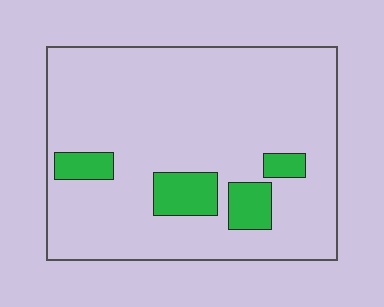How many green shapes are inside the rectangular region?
4.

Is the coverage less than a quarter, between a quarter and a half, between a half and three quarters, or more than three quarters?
Less than a quarter.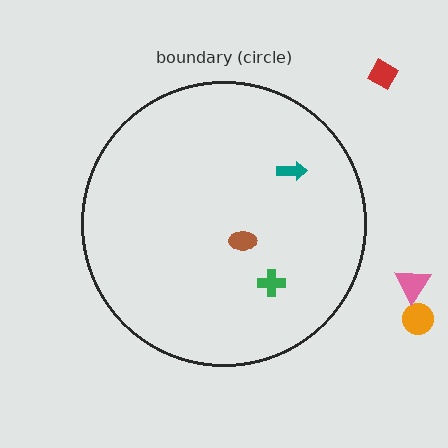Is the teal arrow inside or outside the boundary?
Inside.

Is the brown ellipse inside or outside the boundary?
Inside.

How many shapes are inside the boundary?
3 inside, 3 outside.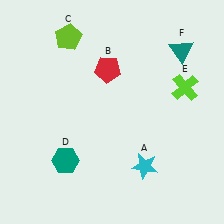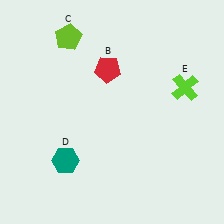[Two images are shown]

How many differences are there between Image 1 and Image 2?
There are 2 differences between the two images.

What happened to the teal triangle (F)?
The teal triangle (F) was removed in Image 2. It was in the top-right area of Image 1.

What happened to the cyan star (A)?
The cyan star (A) was removed in Image 2. It was in the bottom-right area of Image 1.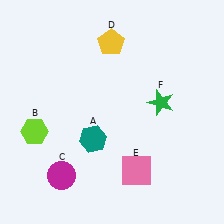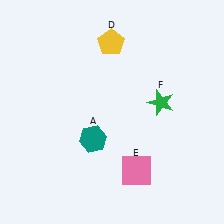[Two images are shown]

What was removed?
The lime hexagon (B), the magenta circle (C) were removed in Image 2.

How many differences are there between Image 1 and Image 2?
There are 2 differences between the two images.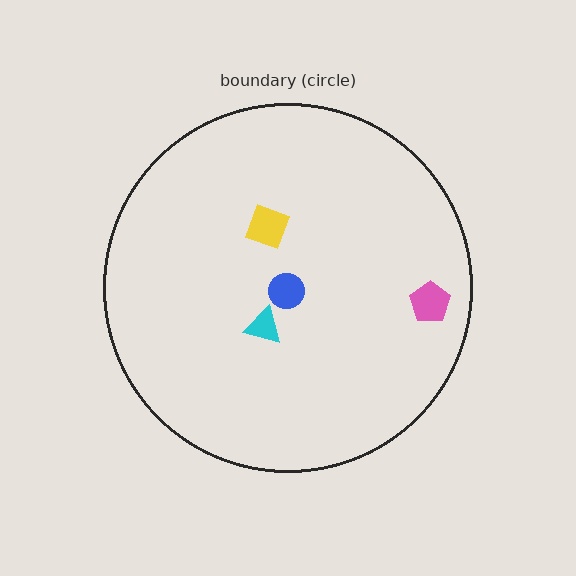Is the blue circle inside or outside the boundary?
Inside.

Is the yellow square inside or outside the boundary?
Inside.